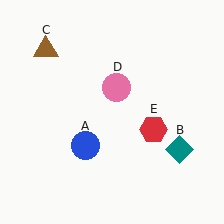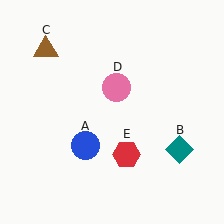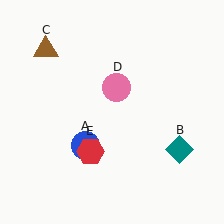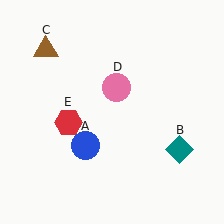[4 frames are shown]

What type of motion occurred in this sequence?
The red hexagon (object E) rotated clockwise around the center of the scene.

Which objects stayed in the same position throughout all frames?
Blue circle (object A) and teal diamond (object B) and brown triangle (object C) and pink circle (object D) remained stationary.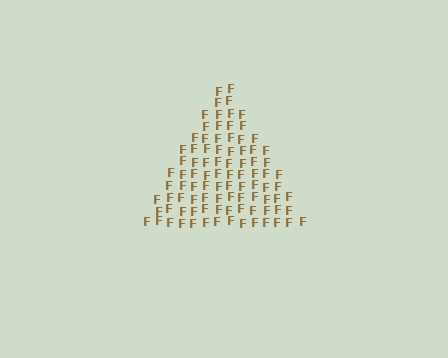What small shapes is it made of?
It is made of small letter F's.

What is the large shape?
The large shape is a triangle.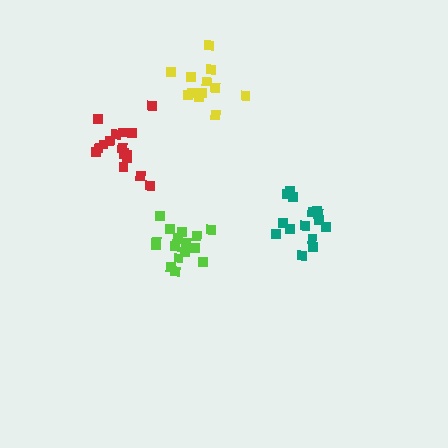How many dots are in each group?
Group 1: 15 dots, Group 2: 17 dots, Group 3: 13 dots, Group 4: 16 dots (61 total).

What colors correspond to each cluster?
The clusters are colored: teal, red, yellow, lime.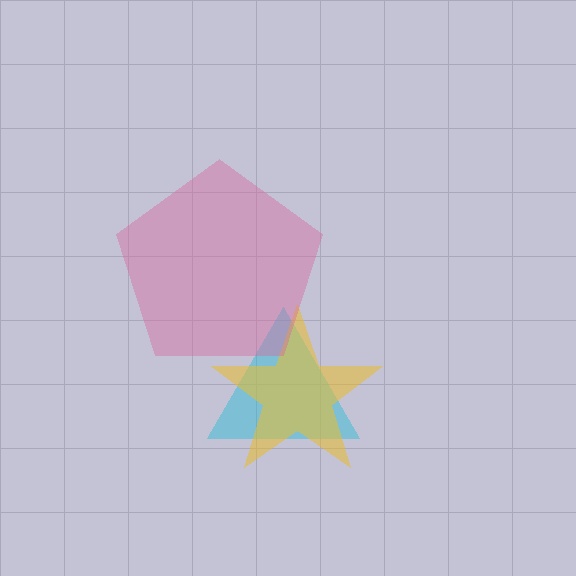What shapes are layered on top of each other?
The layered shapes are: a cyan triangle, a yellow star, a pink pentagon.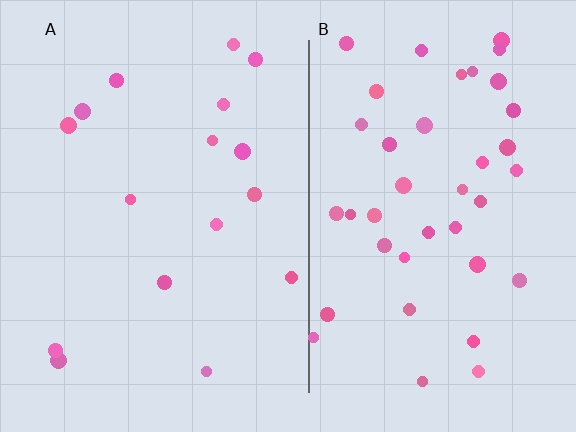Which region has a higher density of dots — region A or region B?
B (the right).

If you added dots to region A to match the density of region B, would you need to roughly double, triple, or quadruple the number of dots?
Approximately double.